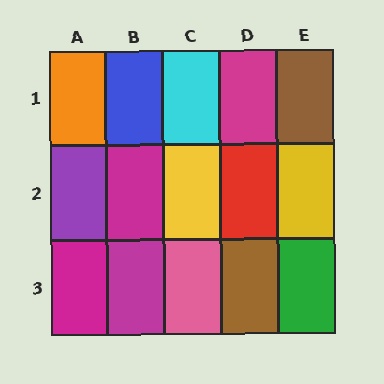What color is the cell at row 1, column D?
Magenta.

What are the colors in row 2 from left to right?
Purple, magenta, yellow, red, yellow.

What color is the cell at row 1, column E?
Brown.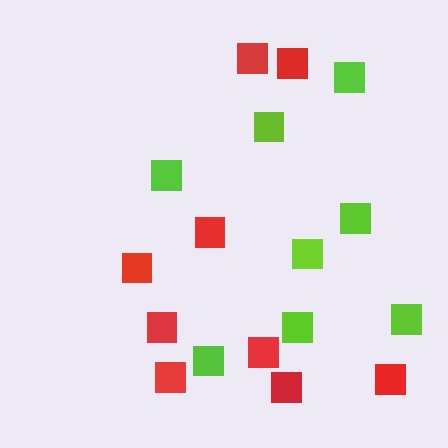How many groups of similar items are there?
There are 2 groups: one group of lime squares (8) and one group of red squares (9).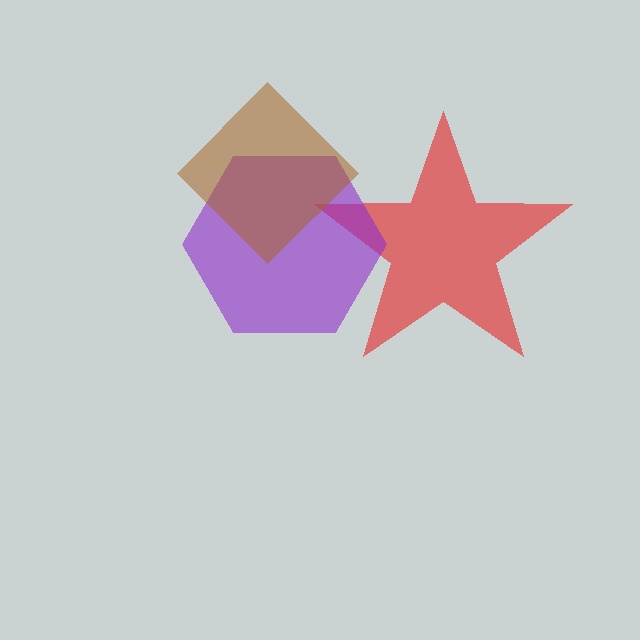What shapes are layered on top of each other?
The layered shapes are: a red star, a purple hexagon, a brown diamond.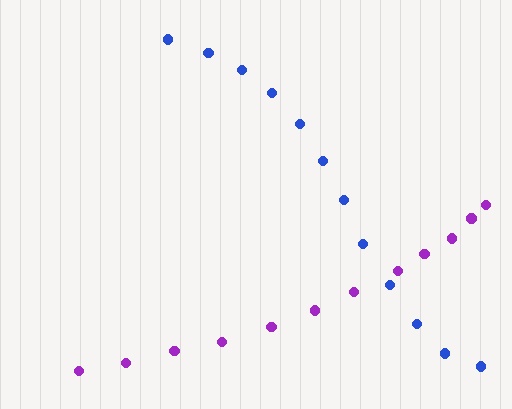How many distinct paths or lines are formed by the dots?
There are 2 distinct paths.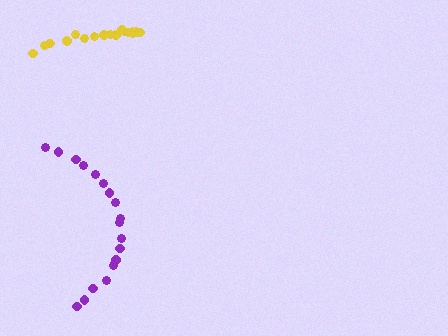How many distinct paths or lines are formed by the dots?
There are 2 distinct paths.